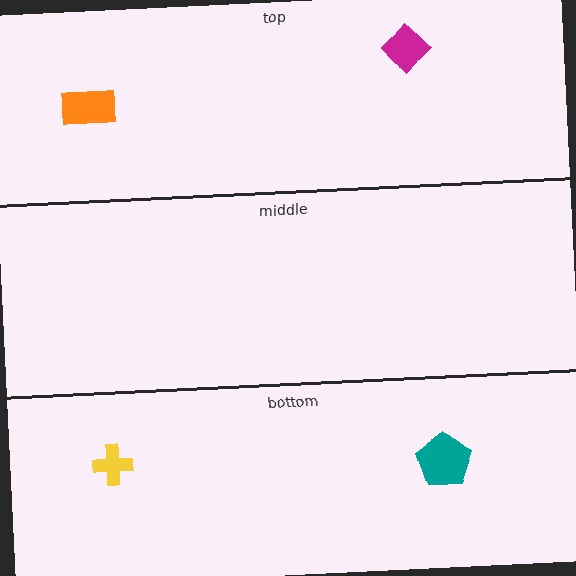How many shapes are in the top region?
2.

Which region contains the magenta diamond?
The top region.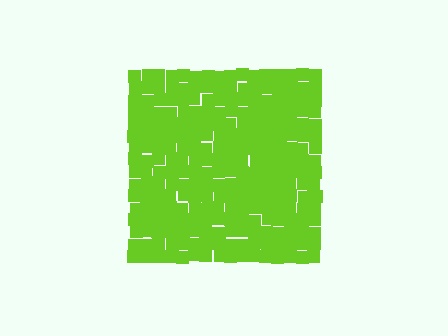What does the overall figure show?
The overall figure shows a square.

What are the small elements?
The small elements are squares.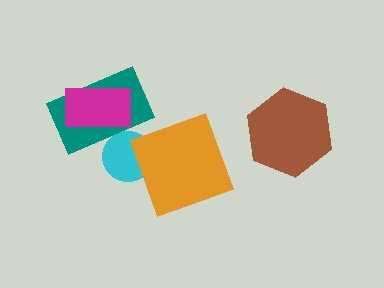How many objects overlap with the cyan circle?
2 objects overlap with the cyan circle.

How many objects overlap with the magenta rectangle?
1 object overlaps with the magenta rectangle.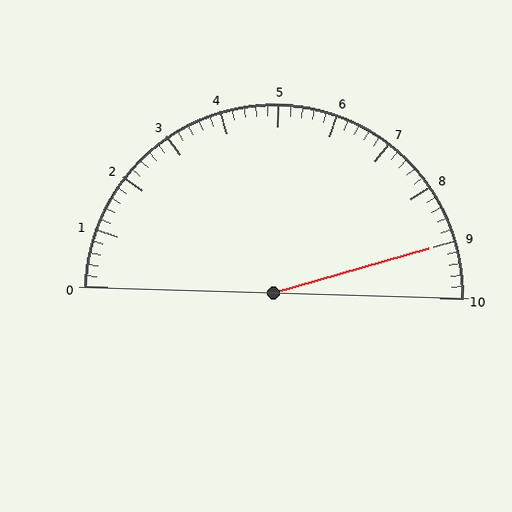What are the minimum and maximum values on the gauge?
The gauge ranges from 0 to 10.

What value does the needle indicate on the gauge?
The needle indicates approximately 9.0.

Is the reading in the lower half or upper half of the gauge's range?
The reading is in the upper half of the range (0 to 10).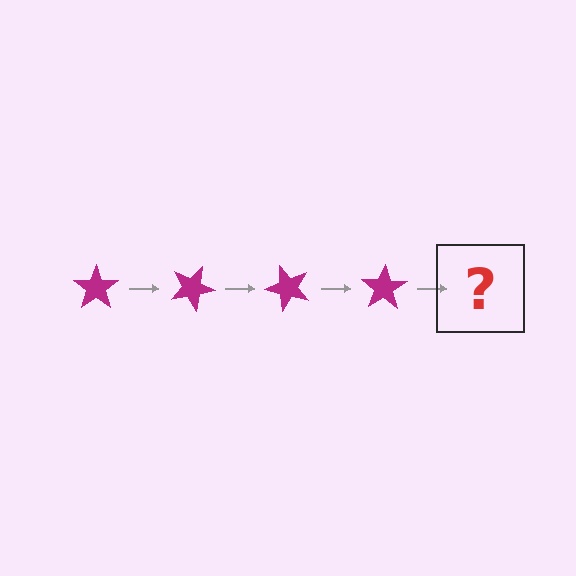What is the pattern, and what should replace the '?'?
The pattern is that the star rotates 25 degrees each step. The '?' should be a magenta star rotated 100 degrees.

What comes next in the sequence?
The next element should be a magenta star rotated 100 degrees.